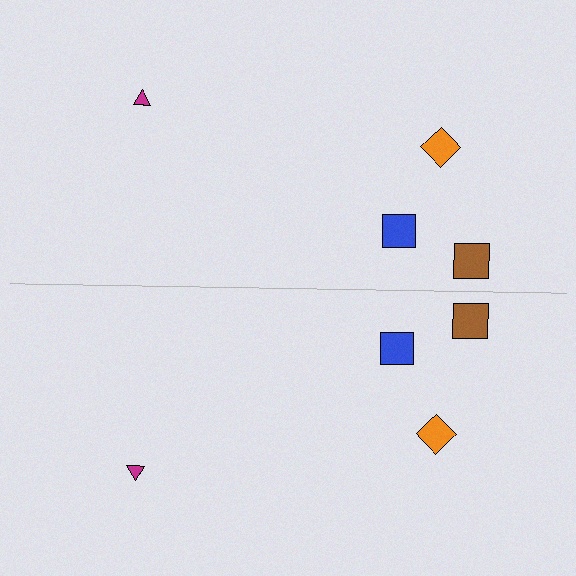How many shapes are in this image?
There are 8 shapes in this image.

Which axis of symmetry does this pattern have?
The pattern has a horizontal axis of symmetry running through the center of the image.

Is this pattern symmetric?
Yes, this pattern has bilateral (reflection) symmetry.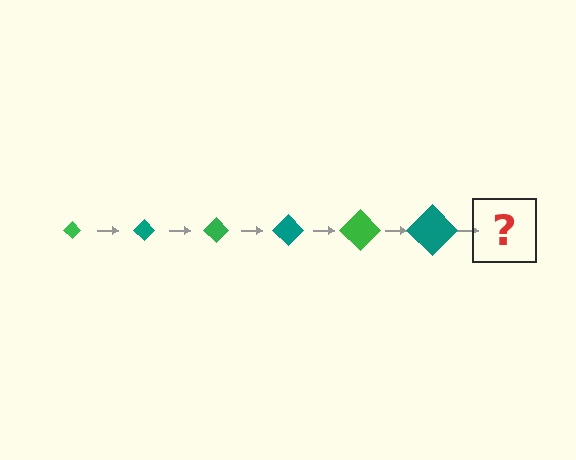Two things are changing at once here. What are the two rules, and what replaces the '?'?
The two rules are that the diamond grows larger each step and the color cycles through green and teal. The '?' should be a green diamond, larger than the previous one.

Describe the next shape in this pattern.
It should be a green diamond, larger than the previous one.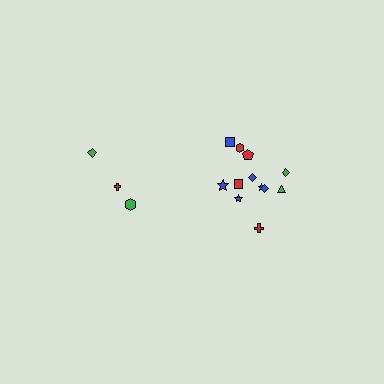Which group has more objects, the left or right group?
The right group.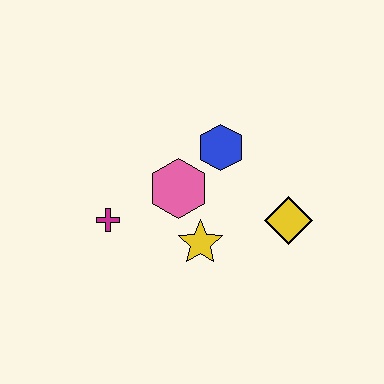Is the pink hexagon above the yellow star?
Yes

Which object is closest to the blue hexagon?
The pink hexagon is closest to the blue hexagon.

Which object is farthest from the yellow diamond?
The magenta cross is farthest from the yellow diamond.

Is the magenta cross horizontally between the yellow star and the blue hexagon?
No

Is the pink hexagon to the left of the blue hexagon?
Yes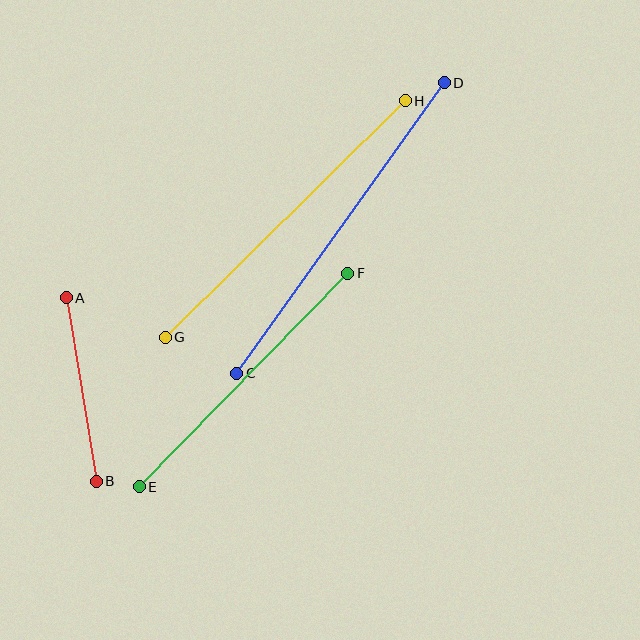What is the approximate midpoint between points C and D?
The midpoint is at approximately (341, 228) pixels.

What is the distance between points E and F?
The distance is approximately 299 pixels.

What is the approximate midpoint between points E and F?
The midpoint is at approximately (243, 380) pixels.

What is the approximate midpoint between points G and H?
The midpoint is at approximately (285, 219) pixels.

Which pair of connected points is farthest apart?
Points C and D are farthest apart.